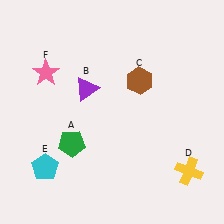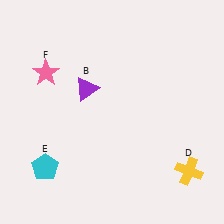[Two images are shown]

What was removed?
The green pentagon (A), the brown hexagon (C) were removed in Image 2.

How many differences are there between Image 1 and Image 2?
There are 2 differences between the two images.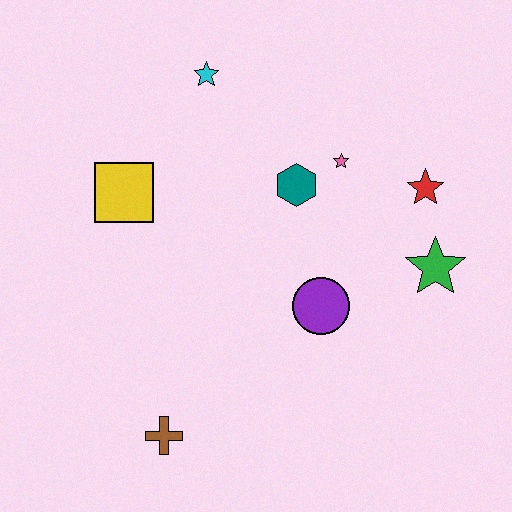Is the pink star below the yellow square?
No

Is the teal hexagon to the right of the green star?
No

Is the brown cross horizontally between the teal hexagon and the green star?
No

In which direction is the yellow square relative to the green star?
The yellow square is to the left of the green star.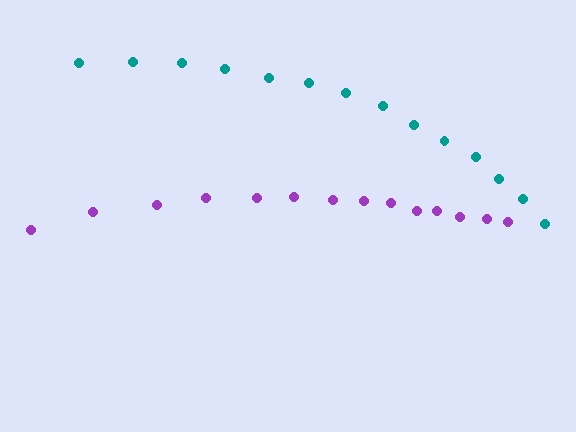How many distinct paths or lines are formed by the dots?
There are 2 distinct paths.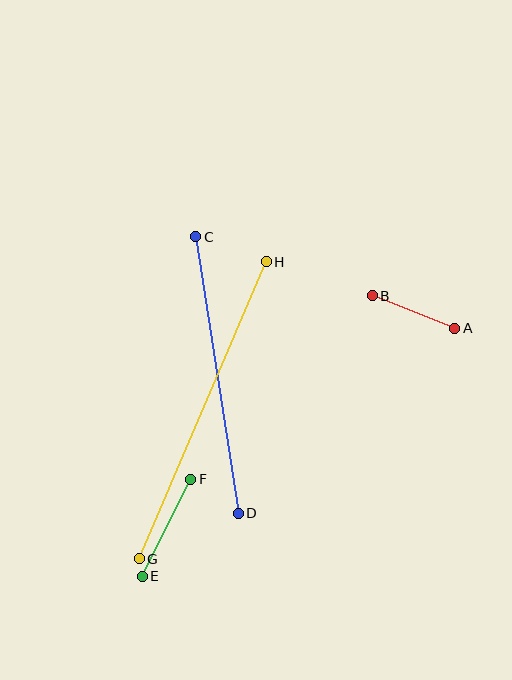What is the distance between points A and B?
The distance is approximately 89 pixels.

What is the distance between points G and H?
The distance is approximately 323 pixels.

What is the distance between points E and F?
The distance is approximately 108 pixels.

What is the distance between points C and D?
The distance is approximately 280 pixels.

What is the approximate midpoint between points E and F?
The midpoint is at approximately (166, 528) pixels.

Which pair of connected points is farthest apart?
Points G and H are farthest apart.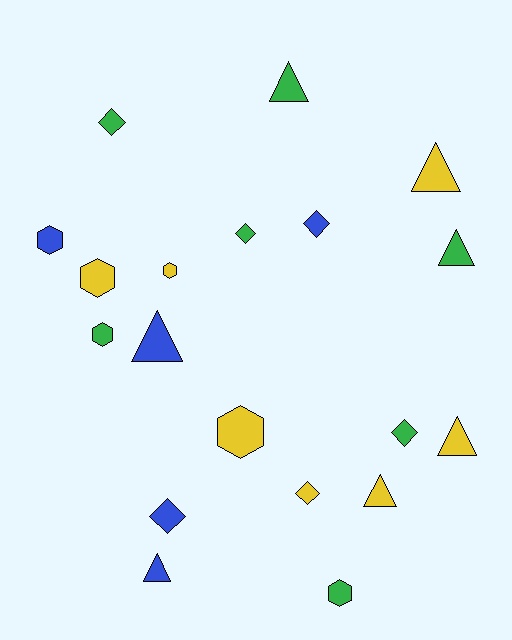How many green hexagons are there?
There are 2 green hexagons.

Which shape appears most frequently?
Triangle, with 7 objects.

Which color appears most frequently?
Green, with 7 objects.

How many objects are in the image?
There are 19 objects.